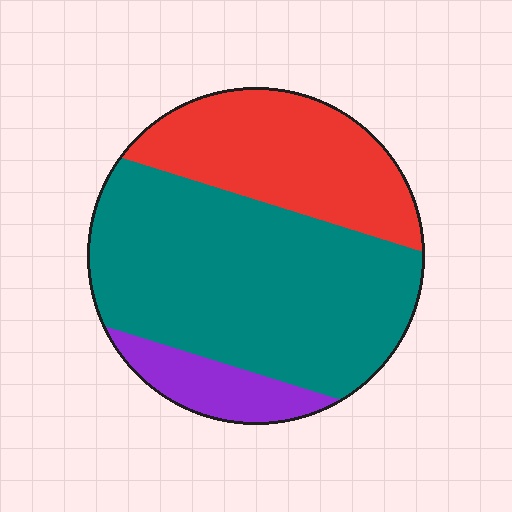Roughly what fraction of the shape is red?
Red covers roughly 30% of the shape.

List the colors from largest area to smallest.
From largest to smallest: teal, red, purple.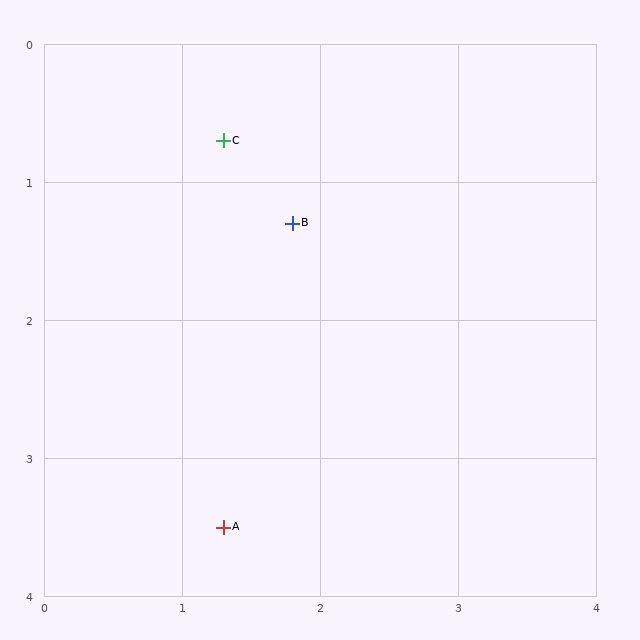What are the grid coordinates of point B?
Point B is at approximately (1.8, 1.3).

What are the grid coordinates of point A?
Point A is at approximately (1.3, 3.5).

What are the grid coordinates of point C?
Point C is at approximately (1.3, 0.7).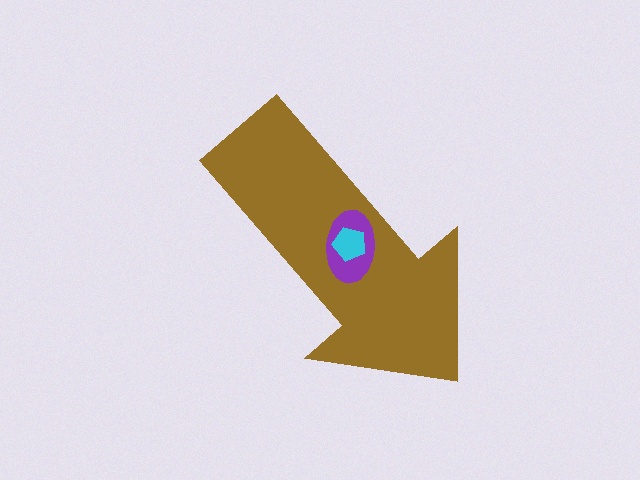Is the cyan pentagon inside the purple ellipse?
Yes.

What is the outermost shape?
The brown arrow.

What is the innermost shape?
The cyan pentagon.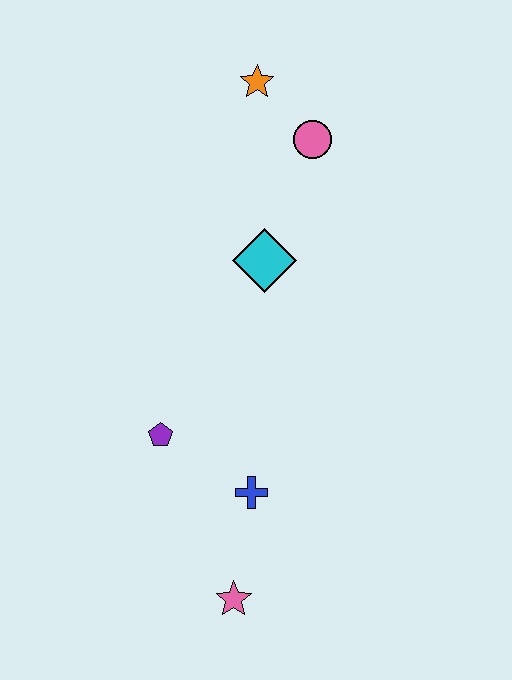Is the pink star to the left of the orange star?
Yes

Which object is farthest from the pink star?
The orange star is farthest from the pink star.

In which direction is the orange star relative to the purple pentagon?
The orange star is above the purple pentagon.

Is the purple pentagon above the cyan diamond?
No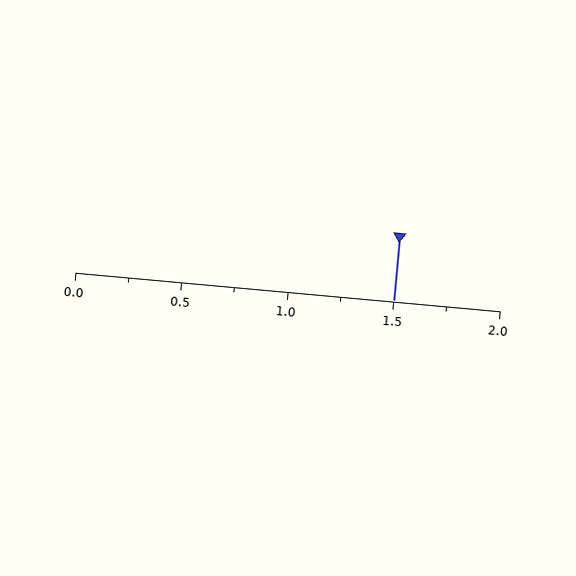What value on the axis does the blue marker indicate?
The marker indicates approximately 1.5.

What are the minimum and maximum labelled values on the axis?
The axis runs from 0.0 to 2.0.